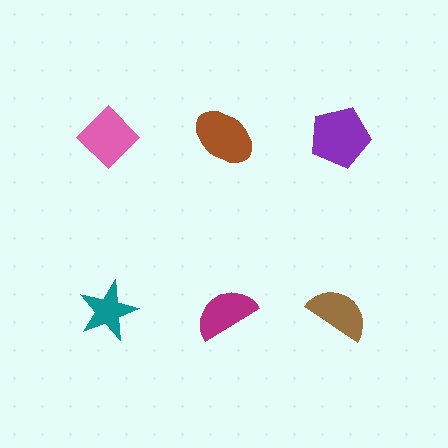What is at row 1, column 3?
A purple pentagon.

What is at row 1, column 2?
A brown ellipse.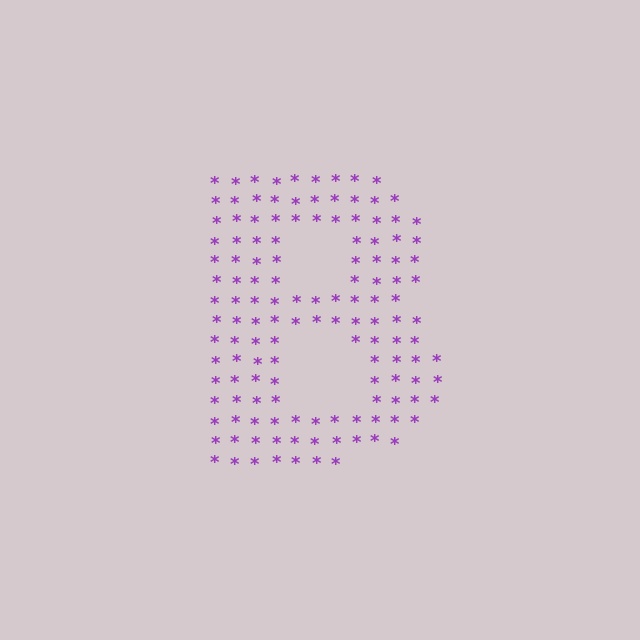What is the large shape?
The large shape is the letter B.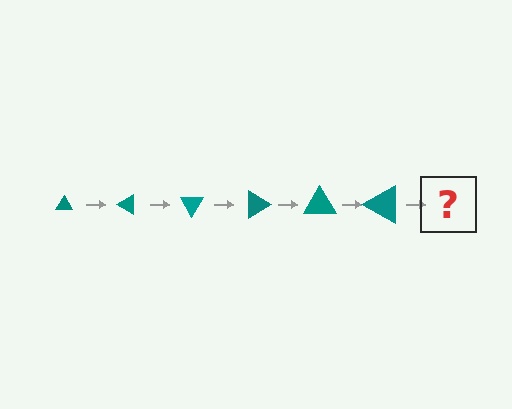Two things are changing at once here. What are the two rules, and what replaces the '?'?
The two rules are that the triangle grows larger each step and it rotates 30 degrees each step. The '?' should be a triangle, larger than the previous one and rotated 180 degrees from the start.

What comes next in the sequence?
The next element should be a triangle, larger than the previous one and rotated 180 degrees from the start.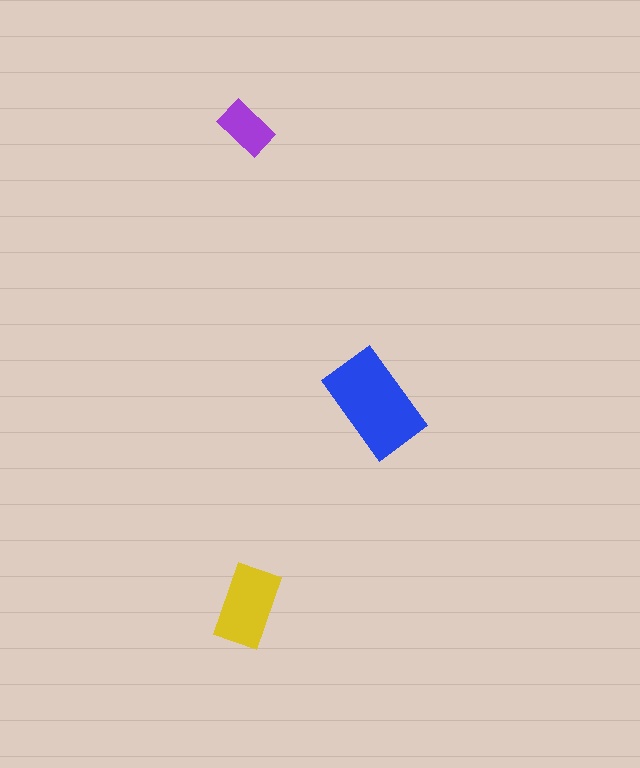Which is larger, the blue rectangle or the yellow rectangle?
The blue one.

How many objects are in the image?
There are 3 objects in the image.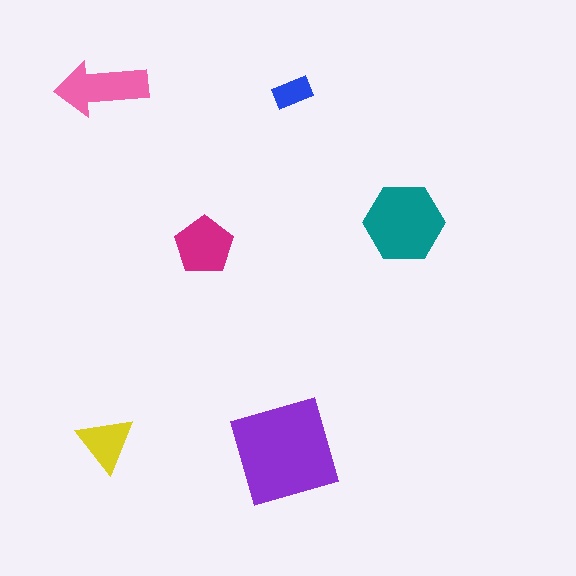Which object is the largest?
The purple square.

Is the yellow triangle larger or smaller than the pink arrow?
Smaller.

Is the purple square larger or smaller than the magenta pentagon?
Larger.